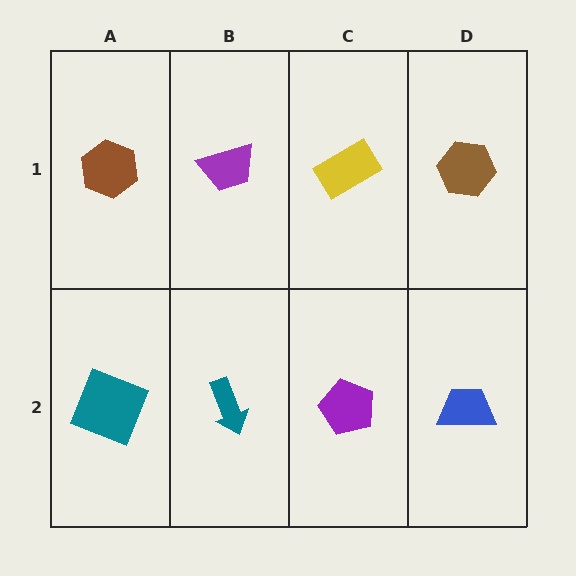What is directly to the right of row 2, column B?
A purple pentagon.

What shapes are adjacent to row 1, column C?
A purple pentagon (row 2, column C), a purple trapezoid (row 1, column B), a brown hexagon (row 1, column D).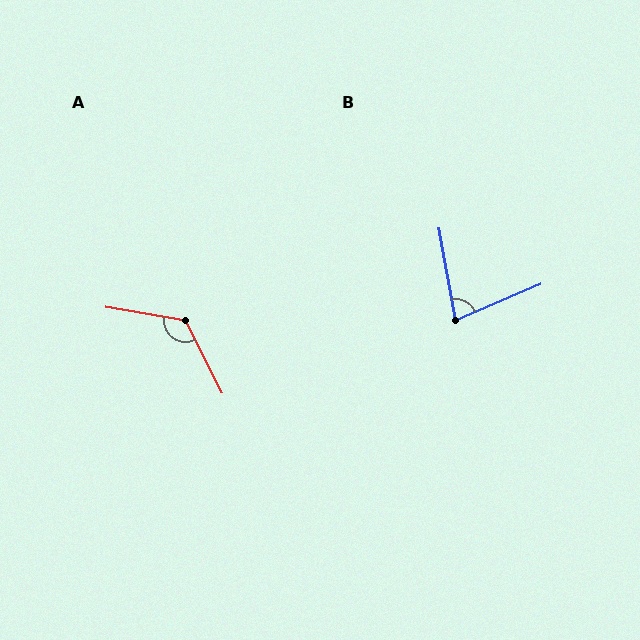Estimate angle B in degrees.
Approximately 77 degrees.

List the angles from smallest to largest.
B (77°), A (126°).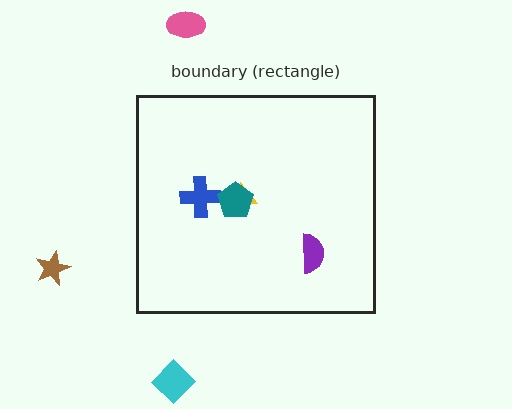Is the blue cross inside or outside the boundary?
Inside.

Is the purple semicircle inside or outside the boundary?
Inside.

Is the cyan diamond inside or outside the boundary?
Outside.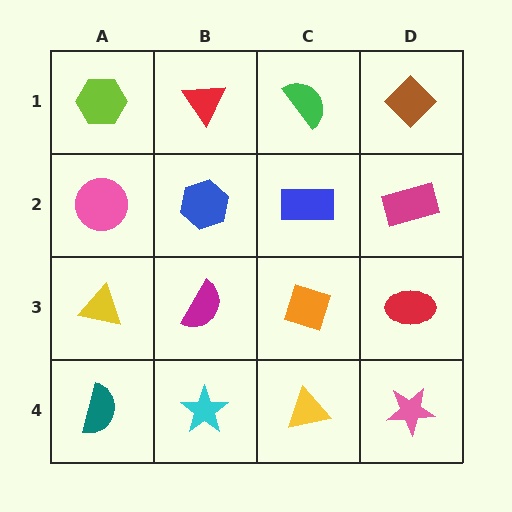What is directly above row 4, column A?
A yellow triangle.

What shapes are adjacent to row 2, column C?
A green semicircle (row 1, column C), an orange diamond (row 3, column C), a blue hexagon (row 2, column B), a magenta rectangle (row 2, column D).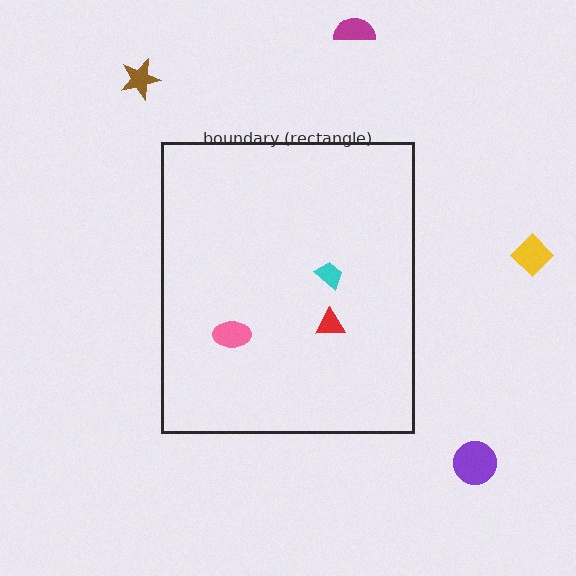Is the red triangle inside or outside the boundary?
Inside.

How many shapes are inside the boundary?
3 inside, 4 outside.